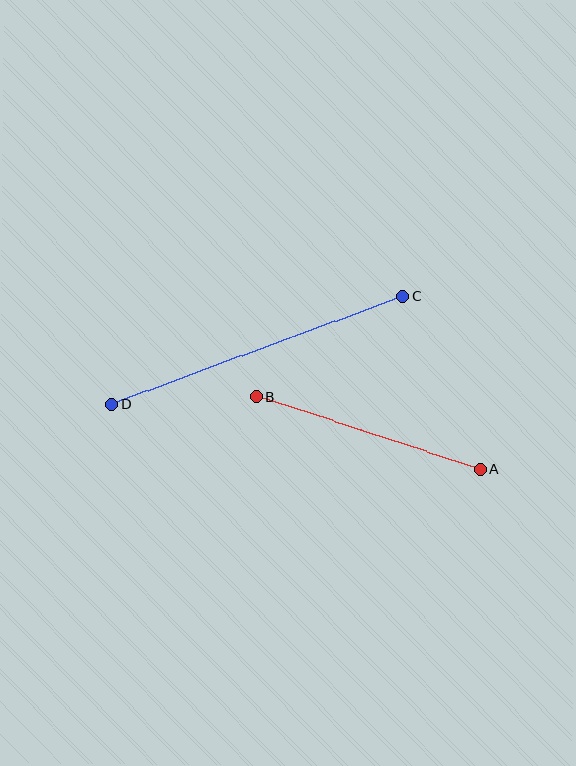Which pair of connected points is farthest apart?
Points C and D are farthest apart.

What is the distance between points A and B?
The distance is approximately 236 pixels.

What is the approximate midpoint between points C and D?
The midpoint is at approximately (257, 350) pixels.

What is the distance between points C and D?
The distance is approximately 311 pixels.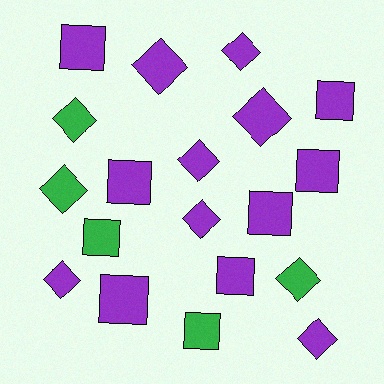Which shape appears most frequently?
Diamond, with 10 objects.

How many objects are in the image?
There are 19 objects.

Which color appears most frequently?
Purple, with 14 objects.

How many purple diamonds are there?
There are 7 purple diamonds.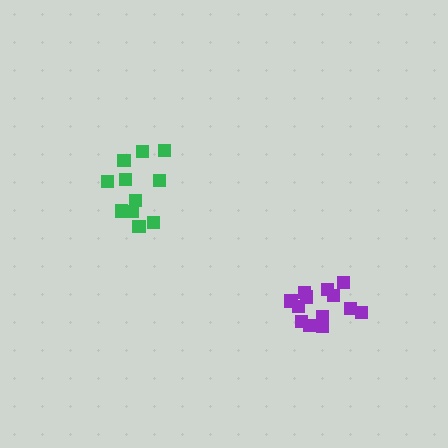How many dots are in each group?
Group 1: 13 dots, Group 2: 11 dots (24 total).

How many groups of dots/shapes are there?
There are 2 groups.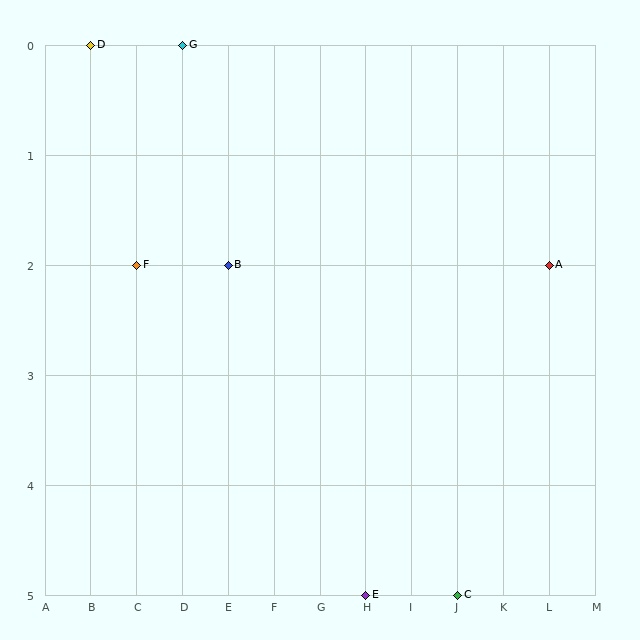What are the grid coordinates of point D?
Point D is at grid coordinates (B, 0).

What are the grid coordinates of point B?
Point B is at grid coordinates (E, 2).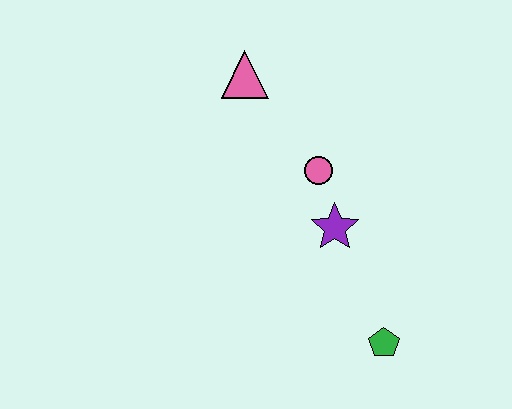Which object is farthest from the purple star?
The pink triangle is farthest from the purple star.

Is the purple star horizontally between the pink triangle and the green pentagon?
Yes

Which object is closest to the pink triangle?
The pink circle is closest to the pink triangle.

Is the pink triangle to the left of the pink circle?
Yes